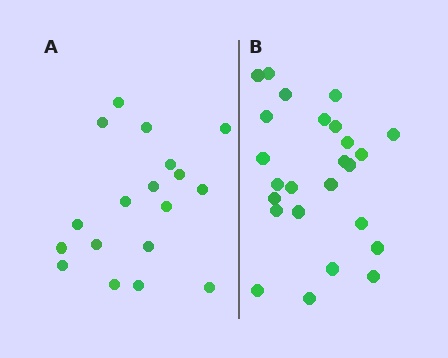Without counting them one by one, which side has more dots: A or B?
Region B (the right region) has more dots.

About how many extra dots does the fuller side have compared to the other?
Region B has roughly 8 or so more dots than region A.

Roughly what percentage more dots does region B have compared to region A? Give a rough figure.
About 40% more.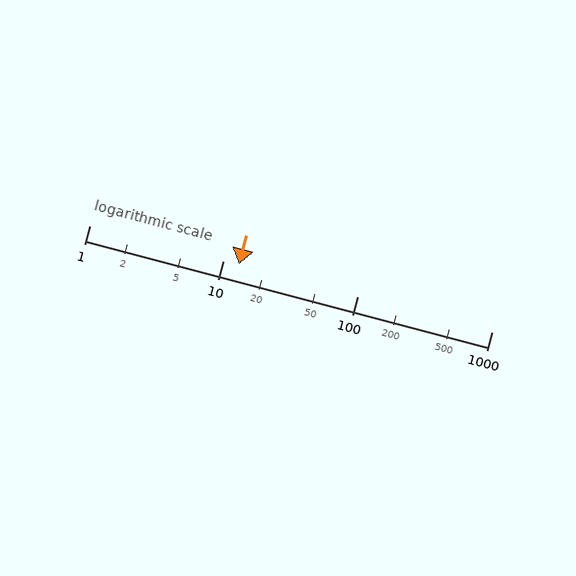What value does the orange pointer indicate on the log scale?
The pointer indicates approximately 13.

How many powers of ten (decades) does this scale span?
The scale spans 3 decades, from 1 to 1000.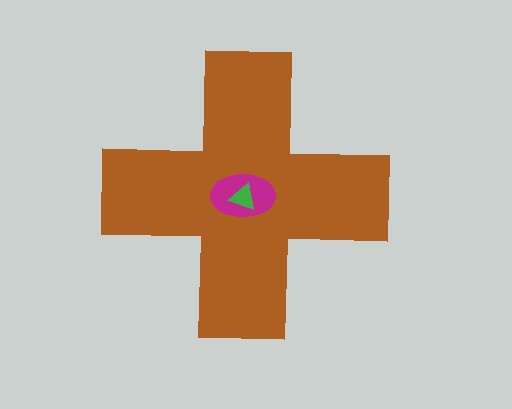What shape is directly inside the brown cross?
The magenta ellipse.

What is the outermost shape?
The brown cross.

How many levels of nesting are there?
3.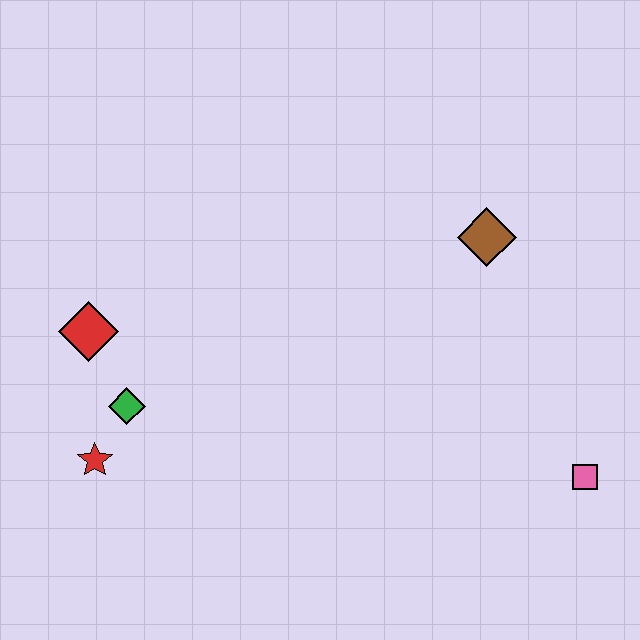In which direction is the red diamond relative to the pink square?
The red diamond is to the left of the pink square.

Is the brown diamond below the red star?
No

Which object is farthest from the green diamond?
The pink square is farthest from the green diamond.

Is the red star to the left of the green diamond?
Yes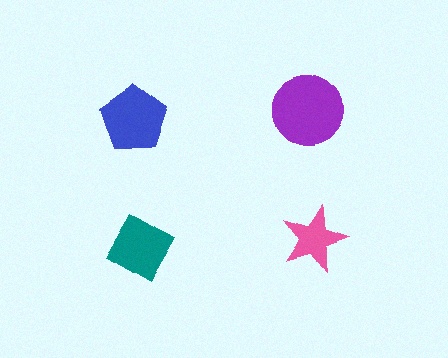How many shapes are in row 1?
2 shapes.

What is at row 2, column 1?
A teal diamond.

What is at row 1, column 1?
A blue pentagon.